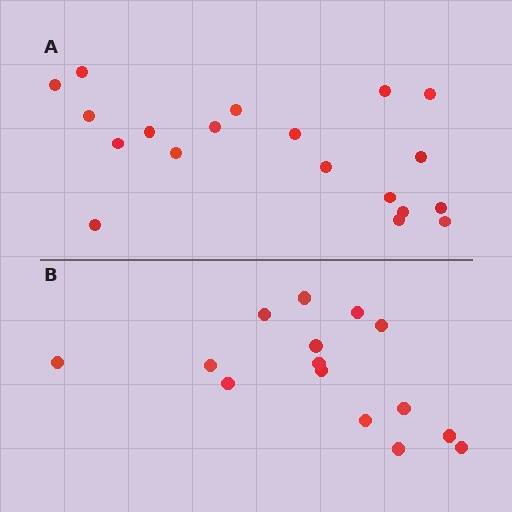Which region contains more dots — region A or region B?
Region A (the top region) has more dots.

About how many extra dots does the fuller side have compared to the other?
Region A has about 4 more dots than region B.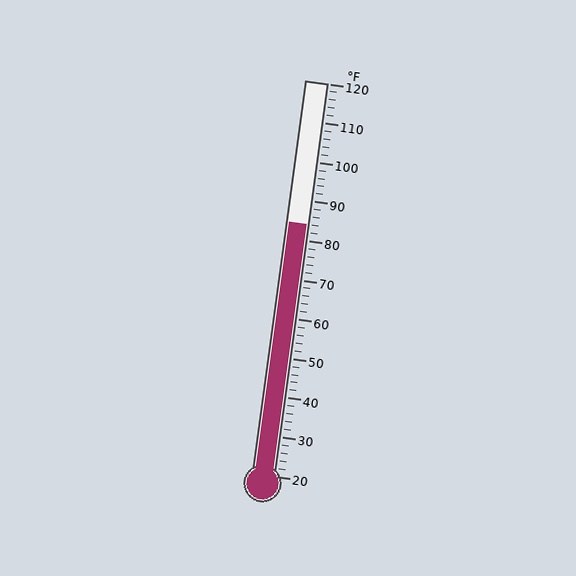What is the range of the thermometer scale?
The thermometer scale ranges from 20°F to 120°F.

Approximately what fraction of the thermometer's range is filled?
The thermometer is filled to approximately 65% of its range.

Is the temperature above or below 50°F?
The temperature is above 50°F.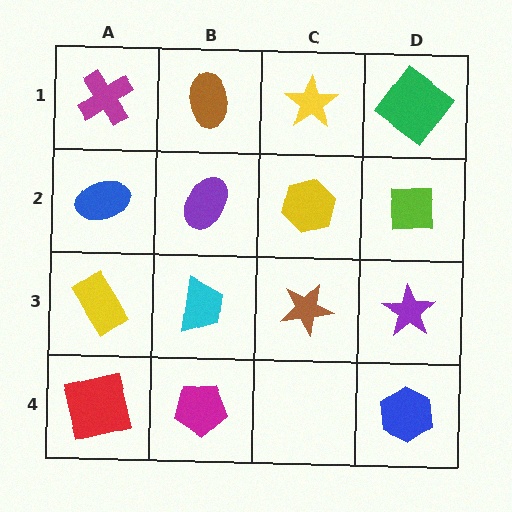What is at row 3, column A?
A yellow rectangle.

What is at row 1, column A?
A magenta cross.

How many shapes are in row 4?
3 shapes.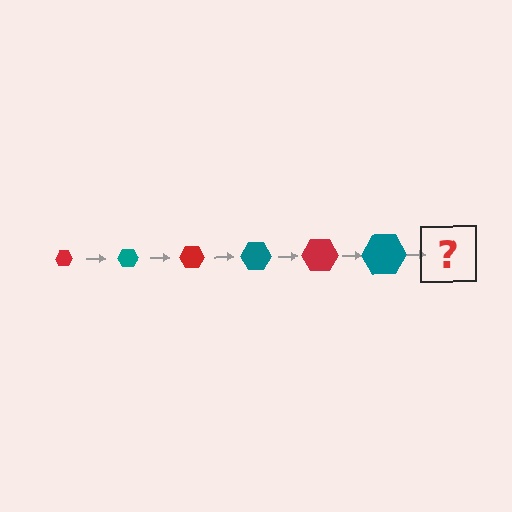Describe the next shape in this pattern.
It should be a red hexagon, larger than the previous one.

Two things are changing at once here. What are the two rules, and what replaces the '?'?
The two rules are that the hexagon grows larger each step and the color cycles through red and teal. The '?' should be a red hexagon, larger than the previous one.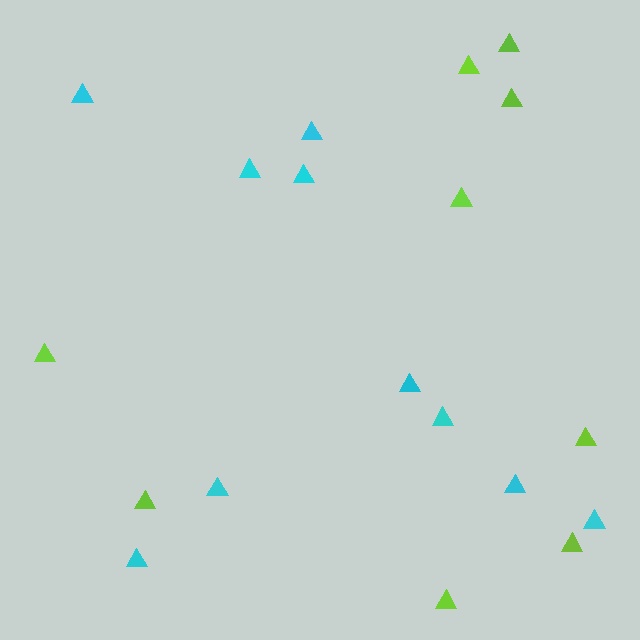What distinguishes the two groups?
There are 2 groups: one group of lime triangles (9) and one group of cyan triangles (10).